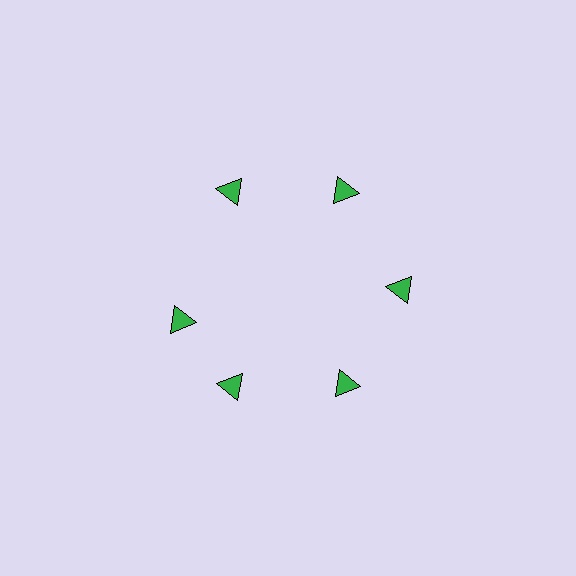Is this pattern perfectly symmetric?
No. The 6 green triangles are arranged in a ring, but one element near the 9 o'clock position is rotated out of alignment along the ring, breaking the 6-fold rotational symmetry.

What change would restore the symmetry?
The symmetry would be restored by rotating it back into even spacing with its neighbors so that all 6 triangles sit at equal angles and equal distance from the center.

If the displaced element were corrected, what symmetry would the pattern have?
It would have 6-fold rotational symmetry — the pattern would map onto itself every 60 degrees.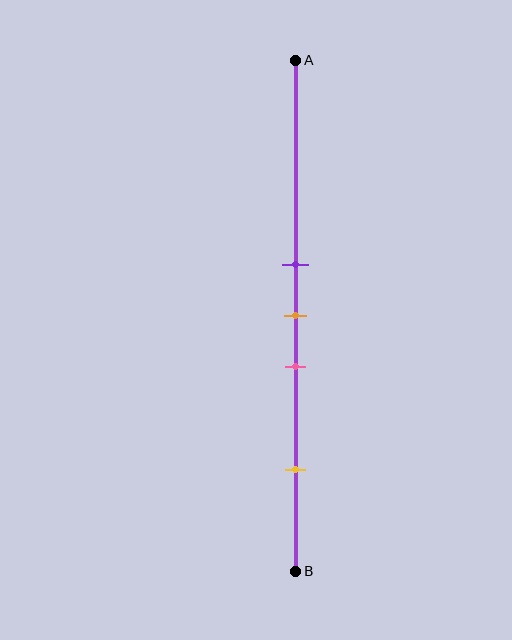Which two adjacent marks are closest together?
The purple and orange marks are the closest adjacent pair.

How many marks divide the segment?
There are 4 marks dividing the segment.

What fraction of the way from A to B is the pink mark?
The pink mark is approximately 60% (0.6) of the way from A to B.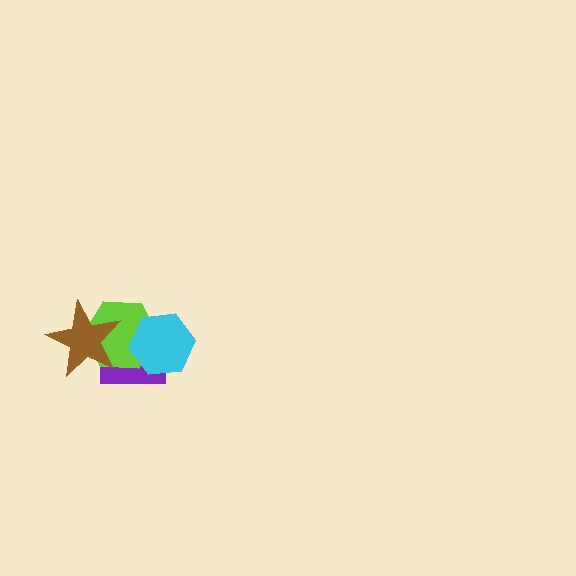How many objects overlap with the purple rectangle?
3 objects overlap with the purple rectangle.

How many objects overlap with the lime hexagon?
3 objects overlap with the lime hexagon.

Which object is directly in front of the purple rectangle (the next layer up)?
The lime hexagon is directly in front of the purple rectangle.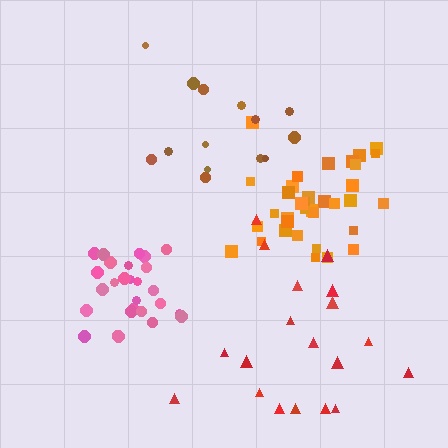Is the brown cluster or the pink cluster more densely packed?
Pink.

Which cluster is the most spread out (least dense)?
Red.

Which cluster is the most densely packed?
Pink.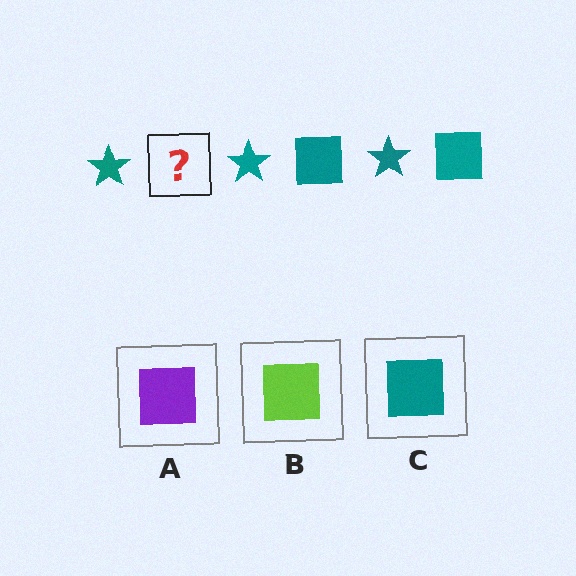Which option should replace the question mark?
Option C.